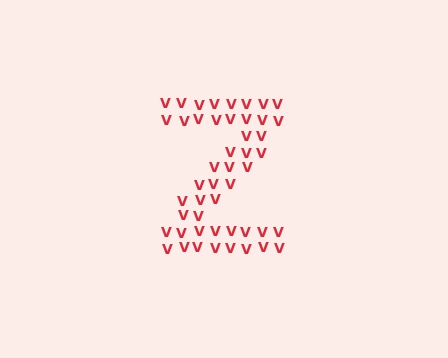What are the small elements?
The small elements are letter V's.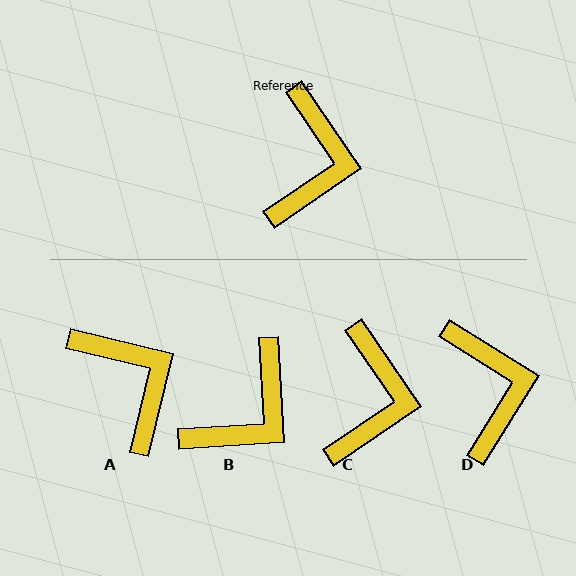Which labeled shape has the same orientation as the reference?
C.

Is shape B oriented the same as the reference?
No, it is off by about 31 degrees.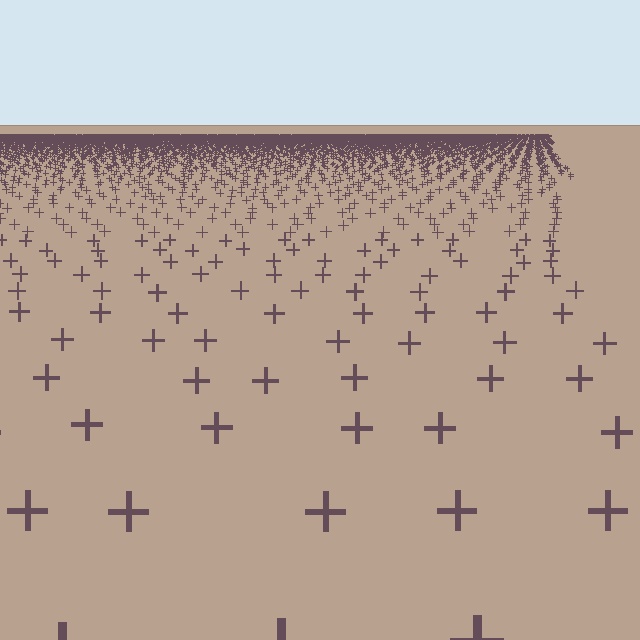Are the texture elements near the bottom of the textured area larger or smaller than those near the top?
Larger. Near the bottom, elements are closer to the viewer and appear at a bigger on-screen size.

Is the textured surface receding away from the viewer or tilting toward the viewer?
The surface is receding away from the viewer. Texture elements get smaller and denser toward the top.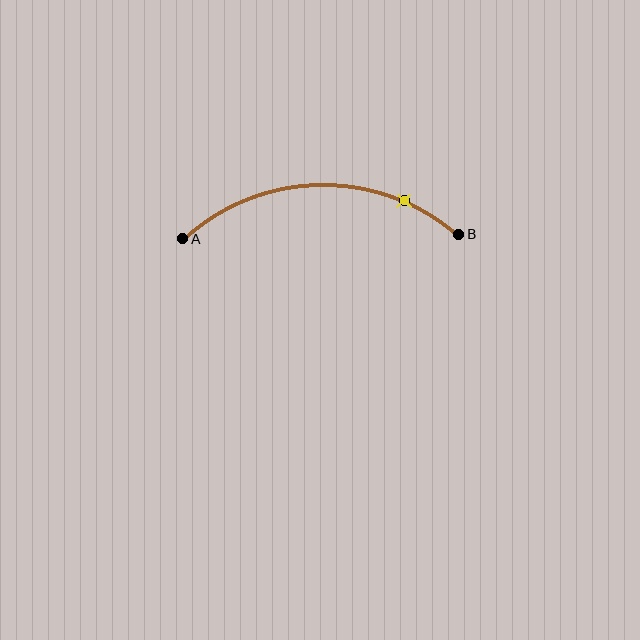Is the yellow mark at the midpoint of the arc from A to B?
No. The yellow mark lies on the arc but is closer to endpoint B. The arc midpoint would be at the point on the curve equidistant along the arc from both A and B.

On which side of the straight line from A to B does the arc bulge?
The arc bulges above the straight line connecting A and B.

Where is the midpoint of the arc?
The arc midpoint is the point on the curve farthest from the straight line joining A and B. It sits above that line.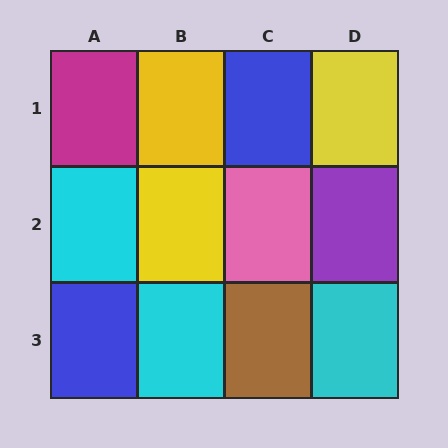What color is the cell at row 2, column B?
Yellow.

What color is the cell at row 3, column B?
Cyan.